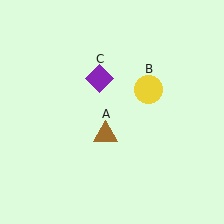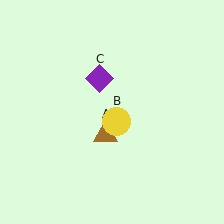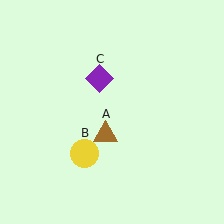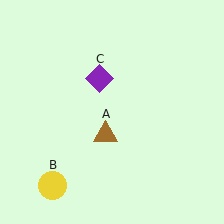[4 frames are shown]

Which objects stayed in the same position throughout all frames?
Brown triangle (object A) and purple diamond (object C) remained stationary.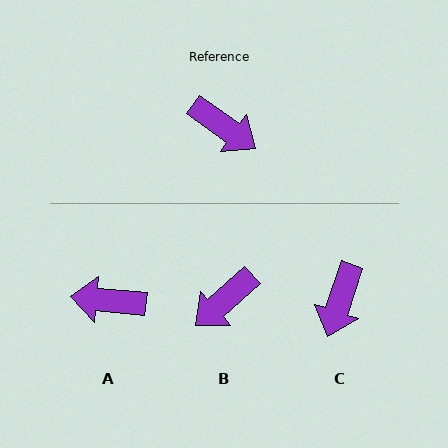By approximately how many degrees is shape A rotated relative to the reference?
Approximately 150 degrees clockwise.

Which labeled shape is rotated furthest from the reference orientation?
A, about 150 degrees away.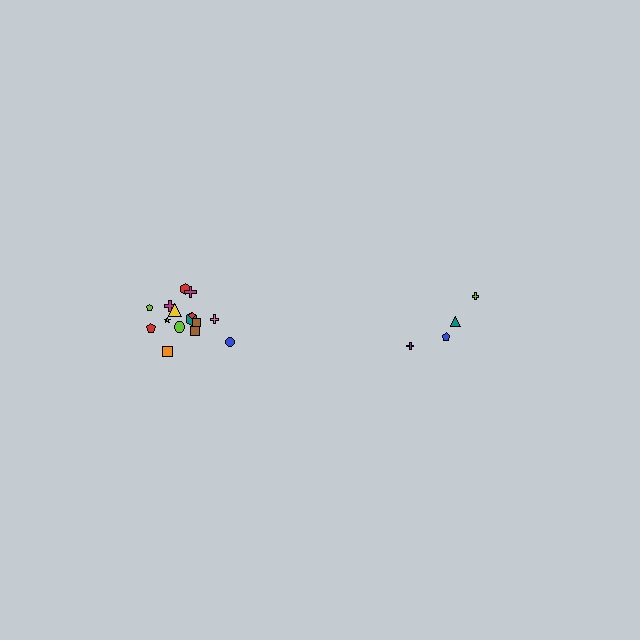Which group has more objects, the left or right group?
The left group.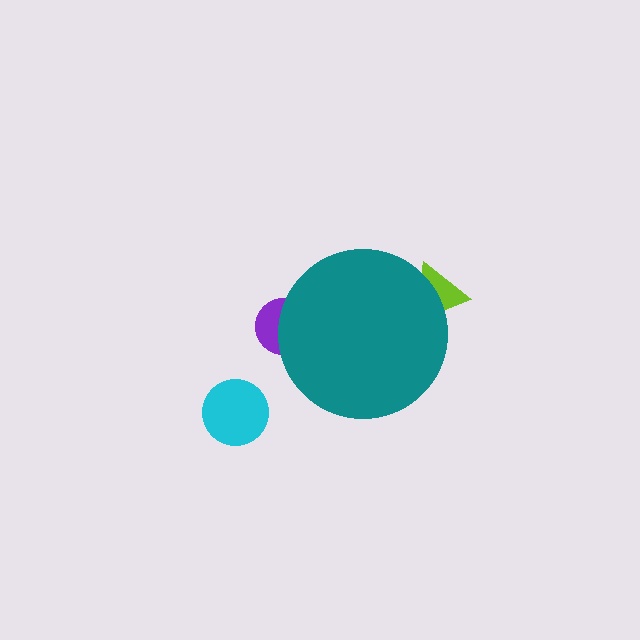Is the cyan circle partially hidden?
No, the cyan circle is fully visible.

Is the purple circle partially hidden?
Yes, the purple circle is partially hidden behind the teal circle.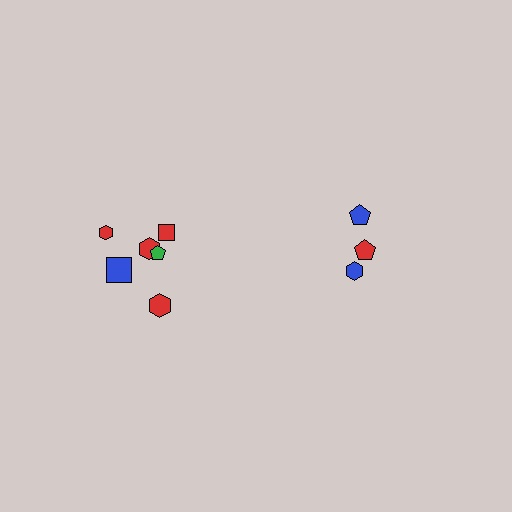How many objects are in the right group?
There are 3 objects.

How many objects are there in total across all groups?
There are 9 objects.